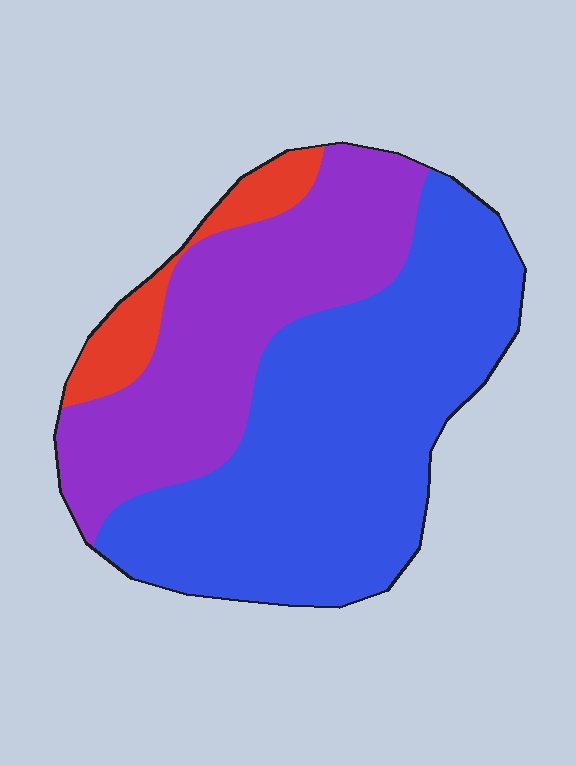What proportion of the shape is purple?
Purple covers around 35% of the shape.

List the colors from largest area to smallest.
From largest to smallest: blue, purple, red.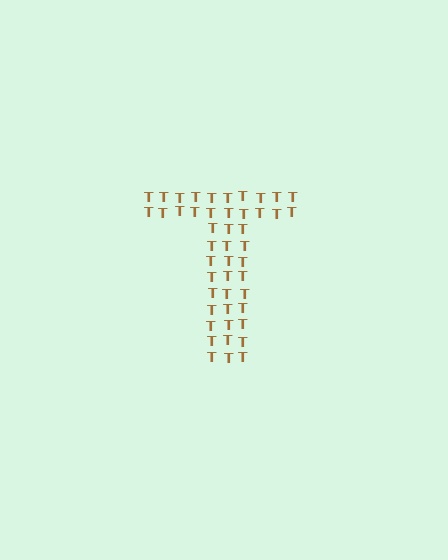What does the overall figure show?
The overall figure shows the letter T.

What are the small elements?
The small elements are letter T's.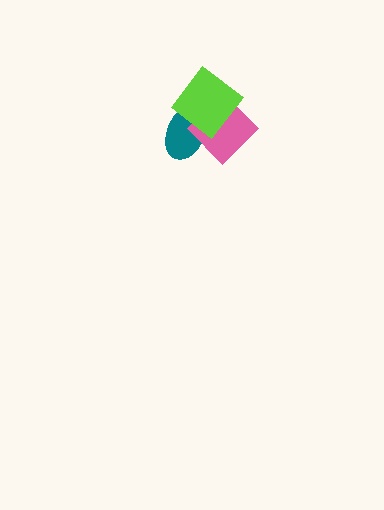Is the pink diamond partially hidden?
Yes, it is partially covered by another shape.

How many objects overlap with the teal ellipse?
2 objects overlap with the teal ellipse.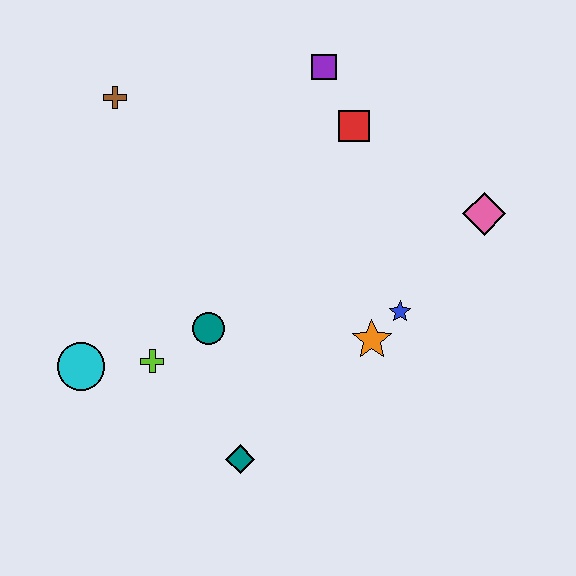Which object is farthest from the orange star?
The brown cross is farthest from the orange star.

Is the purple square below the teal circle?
No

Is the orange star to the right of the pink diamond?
No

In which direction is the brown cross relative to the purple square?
The brown cross is to the left of the purple square.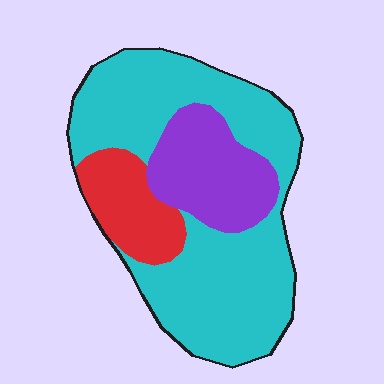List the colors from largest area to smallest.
From largest to smallest: cyan, purple, red.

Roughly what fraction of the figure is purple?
Purple takes up less than a quarter of the figure.